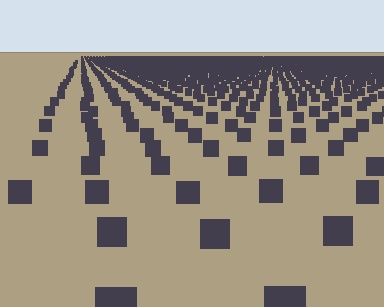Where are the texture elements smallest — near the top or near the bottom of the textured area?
Near the top.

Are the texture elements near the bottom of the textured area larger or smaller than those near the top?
Larger. Near the bottom, elements are closer to the viewer and appear at a bigger on-screen size.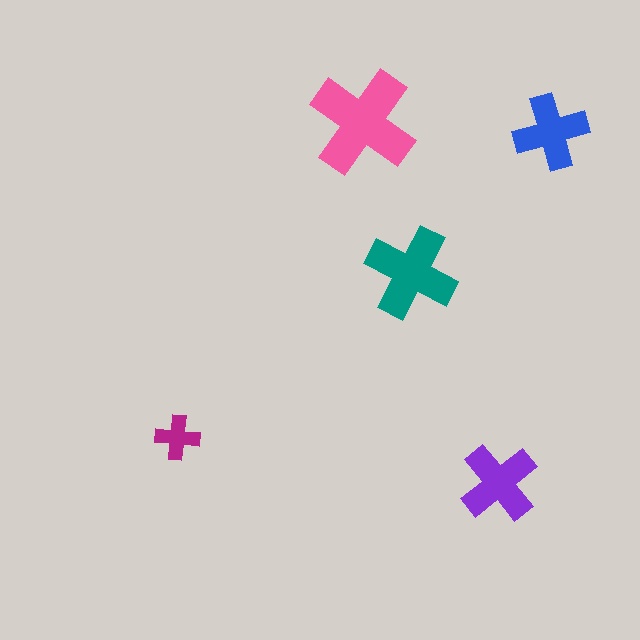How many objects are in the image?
There are 5 objects in the image.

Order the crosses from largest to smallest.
the pink one, the teal one, the purple one, the blue one, the magenta one.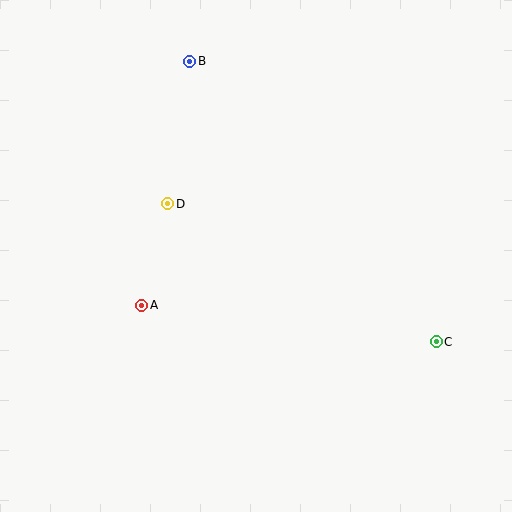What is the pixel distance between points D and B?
The distance between D and B is 144 pixels.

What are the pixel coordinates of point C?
Point C is at (436, 342).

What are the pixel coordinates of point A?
Point A is at (142, 305).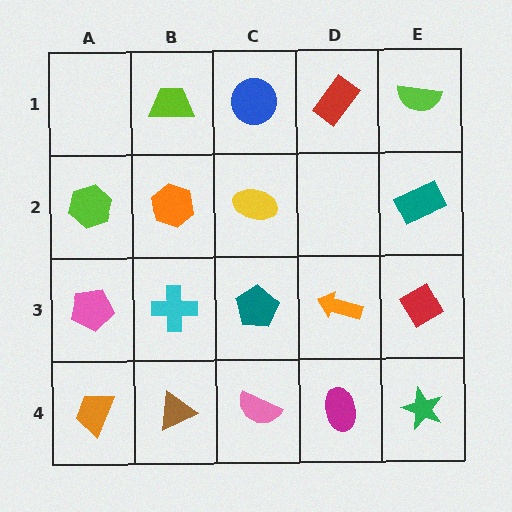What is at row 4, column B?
A brown triangle.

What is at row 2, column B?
An orange hexagon.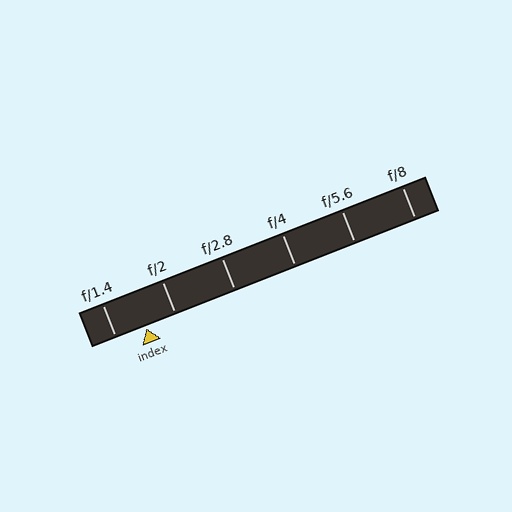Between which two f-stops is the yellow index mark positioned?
The index mark is between f/1.4 and f/2.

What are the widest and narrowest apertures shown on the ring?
The widest aperture shown is f/1.4 and the narrowest is f/8.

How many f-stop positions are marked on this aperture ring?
There are 6 f-stop positions marked.